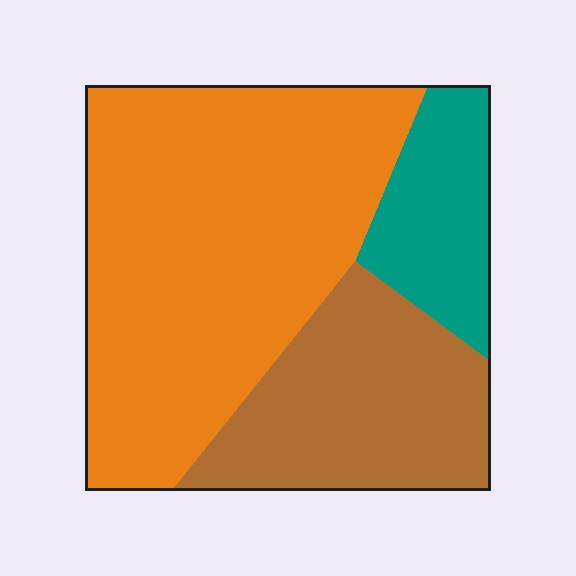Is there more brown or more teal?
Brown.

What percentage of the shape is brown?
Brown takes up about one quarter (1/4) of the shape.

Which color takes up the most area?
Orange, at roughly 60%.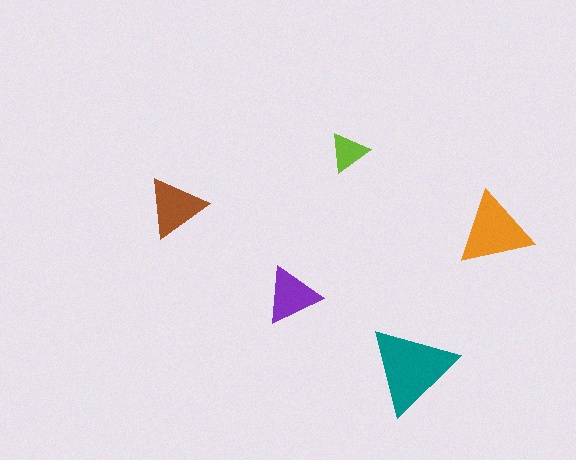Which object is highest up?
The lime triangle is topmost.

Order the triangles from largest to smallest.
the teal one, the orange one, the brown one, the purple one, the lime one.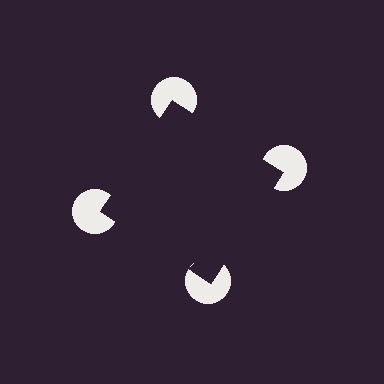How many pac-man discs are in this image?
There are 4 — one at each vertex of the illusory square.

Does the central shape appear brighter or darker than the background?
It typically appears slightly darker than the background, even though no actual brightness change is drawn.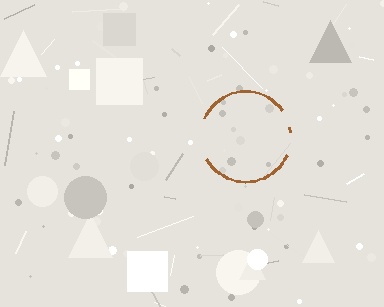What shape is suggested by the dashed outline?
The dashed outline suggests a circle.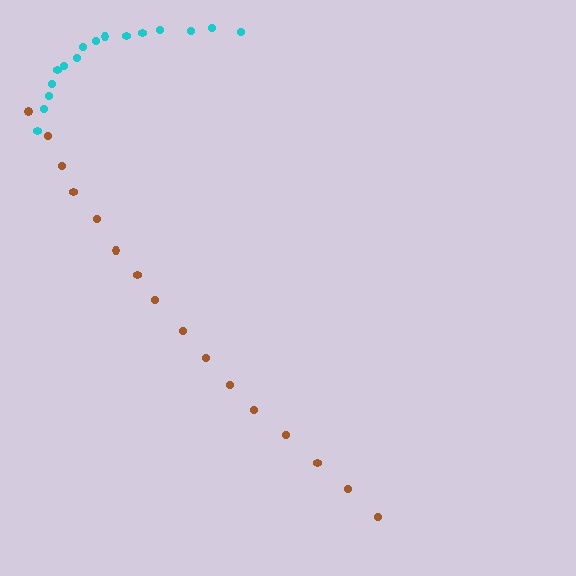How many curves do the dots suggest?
There are 2 distinct paths.